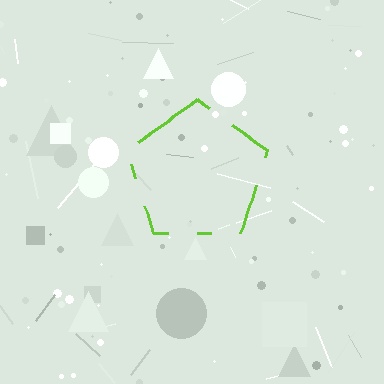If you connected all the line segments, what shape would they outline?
They would outline a pentagon.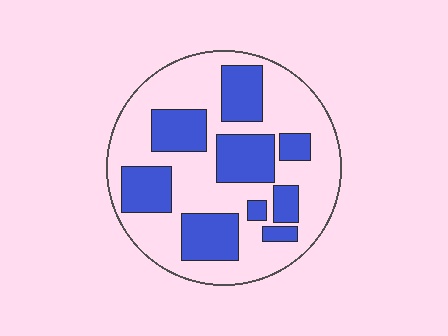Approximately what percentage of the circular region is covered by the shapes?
Approximately 35%.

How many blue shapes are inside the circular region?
9.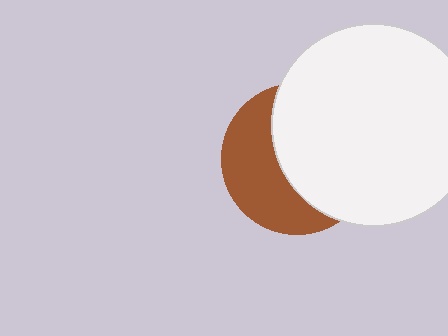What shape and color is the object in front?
The object in front is a white circle.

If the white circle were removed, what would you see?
You would see the complete brown circle.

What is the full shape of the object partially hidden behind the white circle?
The partially hidden object is a brown circle.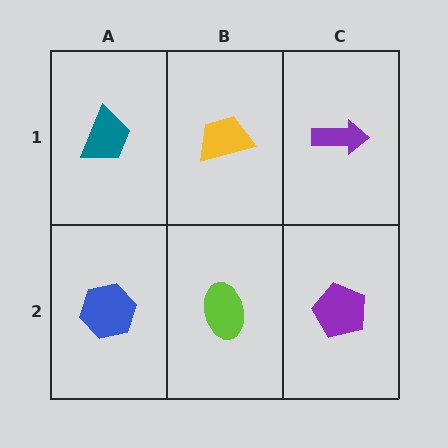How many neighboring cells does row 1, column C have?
2.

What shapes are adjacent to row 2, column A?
A teal trapezoid (row 1, column A), a lime ellipse (row 2, column B).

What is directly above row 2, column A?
A teal trapezoid.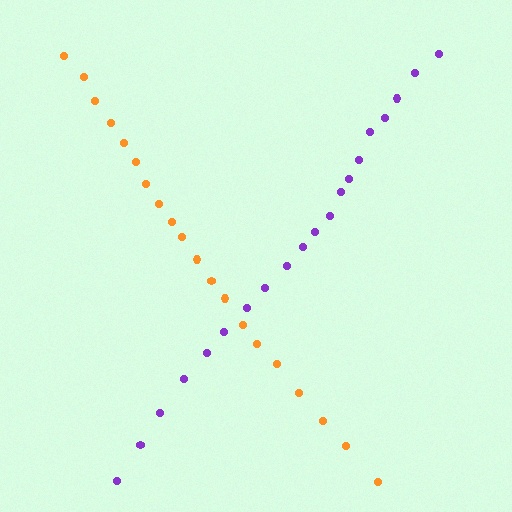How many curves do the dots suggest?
There are 2 distinct paths.